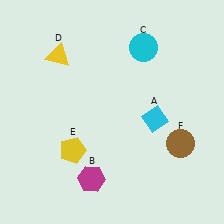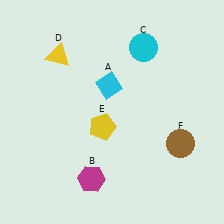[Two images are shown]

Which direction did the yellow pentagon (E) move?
The yellow pentagon (E) moved right.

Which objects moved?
The objects that moved are: the cyan diamond (A), the yellow pentagon (E).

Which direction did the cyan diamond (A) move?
The cyan diamond (A) moved left.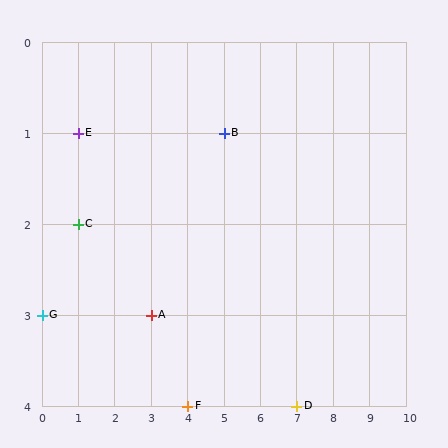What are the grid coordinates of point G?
Point G is at grid coordinates (0, 3).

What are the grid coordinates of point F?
Point F is at grid coordinates (4, 4).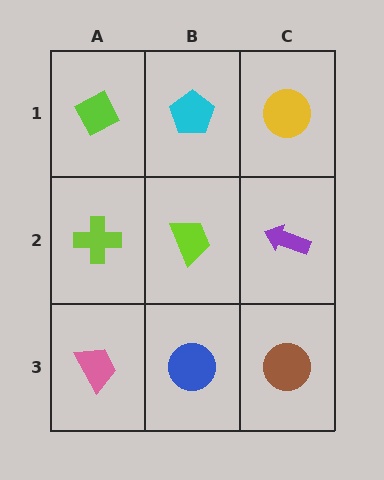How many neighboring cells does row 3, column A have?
2.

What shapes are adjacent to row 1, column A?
A lime cross (row 2, column A), a cyan pentagon (row 1, column B).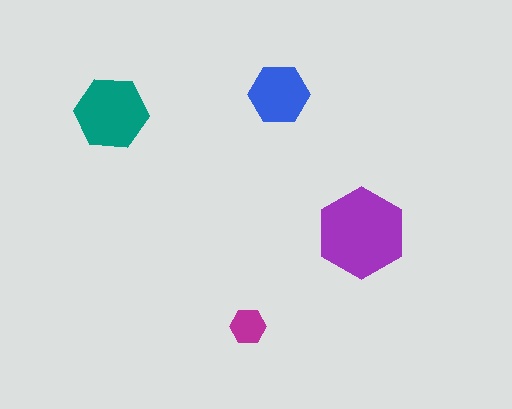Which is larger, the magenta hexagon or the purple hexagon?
The purple one.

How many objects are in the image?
There are 4 objects in the image.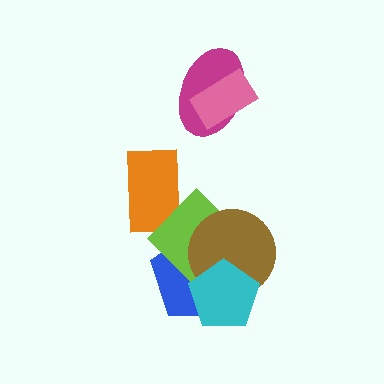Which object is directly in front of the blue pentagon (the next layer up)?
The lime diamond is directly in front of the blue pentagon.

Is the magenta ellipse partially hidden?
Yes, it is partially covered by another shape.